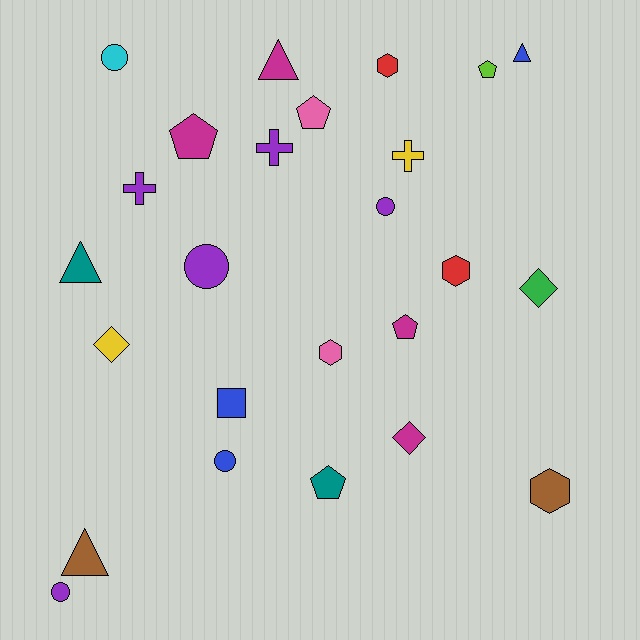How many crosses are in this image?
There are 3 crosses.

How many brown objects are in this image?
There are 2 brown objects.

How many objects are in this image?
There are 25 objects.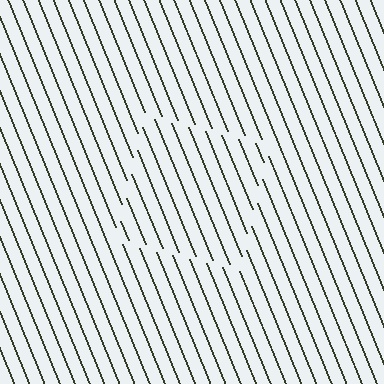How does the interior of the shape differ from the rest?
The interior of the shape contains the same grating, shifted by half a period — the contour is defined by the phase discontinuity where line-ends from the inner and outer gratings abut.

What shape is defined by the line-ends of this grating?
An illusory square. The interior of the shape contains the same grating, shifted by half a period — the contour is defined by the phase discontinuity where line-ends from the inner and outer gratings abut.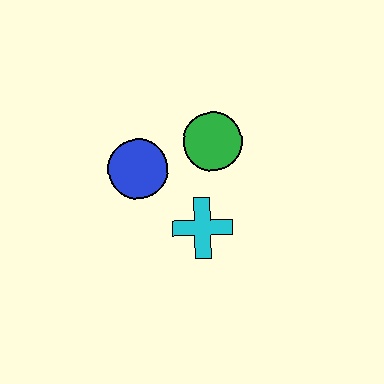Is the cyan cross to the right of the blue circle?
Yes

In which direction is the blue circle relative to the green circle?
The blue circle is to the left of the green circle.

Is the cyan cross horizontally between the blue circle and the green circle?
Yes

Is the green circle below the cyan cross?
No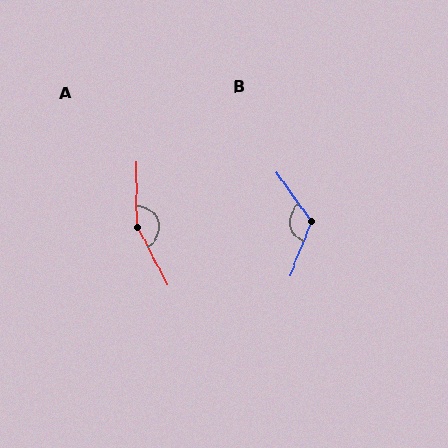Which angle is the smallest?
B, at approximately 123 degrees.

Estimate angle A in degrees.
Approximately 154 degrees.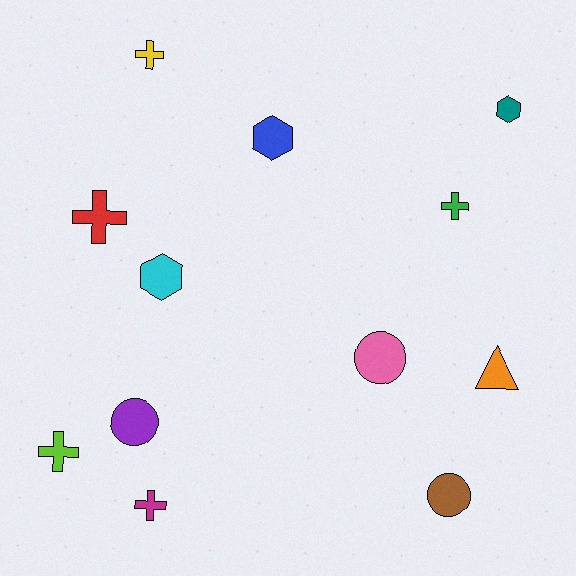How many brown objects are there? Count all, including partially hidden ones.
There is 1 brown object.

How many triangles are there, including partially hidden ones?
There is 1 triangle.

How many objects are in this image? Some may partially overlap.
There are 12 objects.